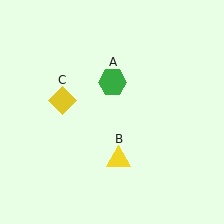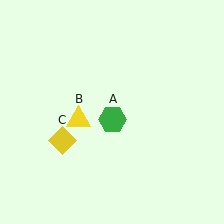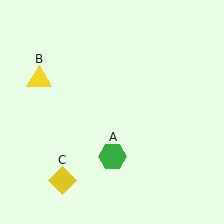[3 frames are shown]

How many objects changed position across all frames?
3 objects changed position: green hexagon (object A), yellow triangle (object B), yellow diamond (object C).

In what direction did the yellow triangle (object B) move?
The yellow triangle (object B) moved up and to the left.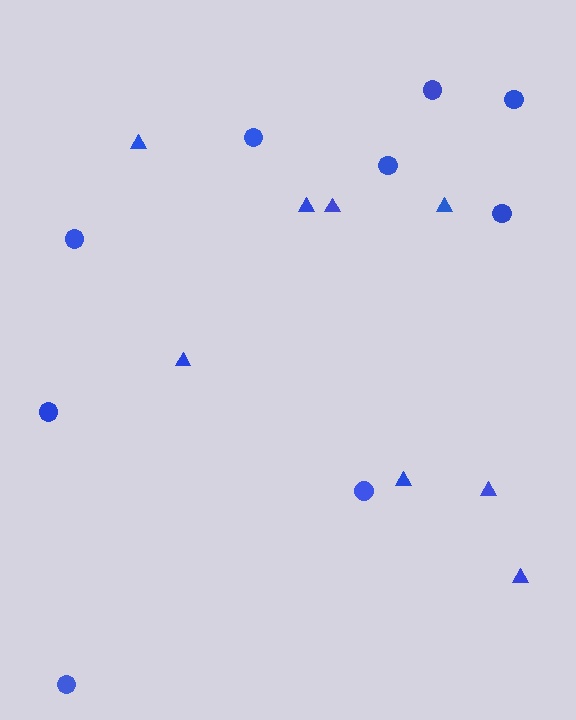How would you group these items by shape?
There are 2 groups: one group of circles (9) and one group of triangles (8).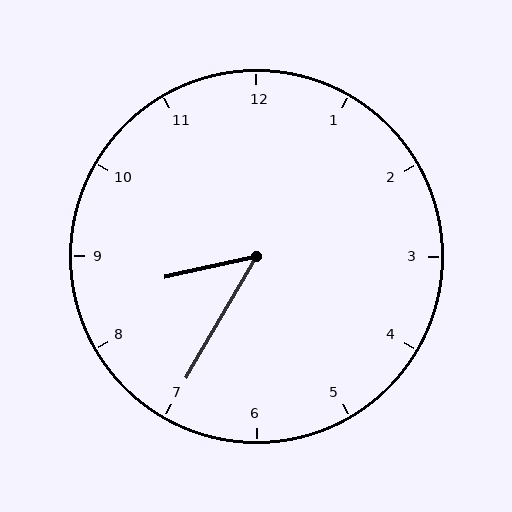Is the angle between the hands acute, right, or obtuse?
It is acute.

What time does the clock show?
8:35.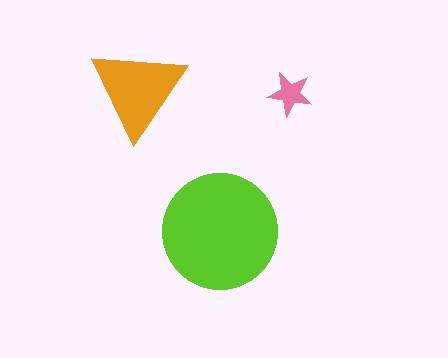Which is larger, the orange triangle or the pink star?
The orange triangle.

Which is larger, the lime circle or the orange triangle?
The lime circle.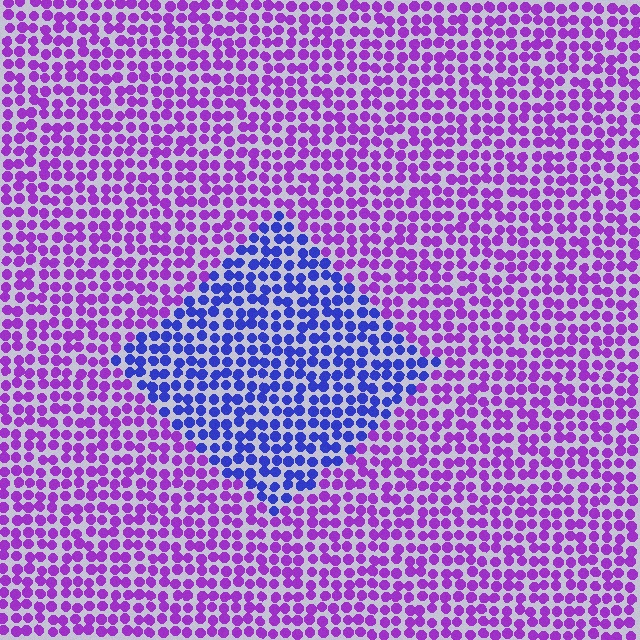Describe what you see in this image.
The image is filled with small purple elements in a uniform arrangement. A diamond-shaped region is visible where the elements are tinted to a slightly different hue, forming a subtle color boundary.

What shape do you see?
I see a diamond.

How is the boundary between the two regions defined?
The boundary is defined purely by a slight shift in hue (about 48 degrees). Spacing, size, and orientation are identical on both sides.